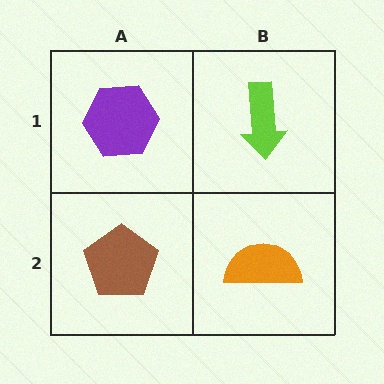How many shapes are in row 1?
2 shapes.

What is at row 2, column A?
A brown pentagon.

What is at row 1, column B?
A lime arrow.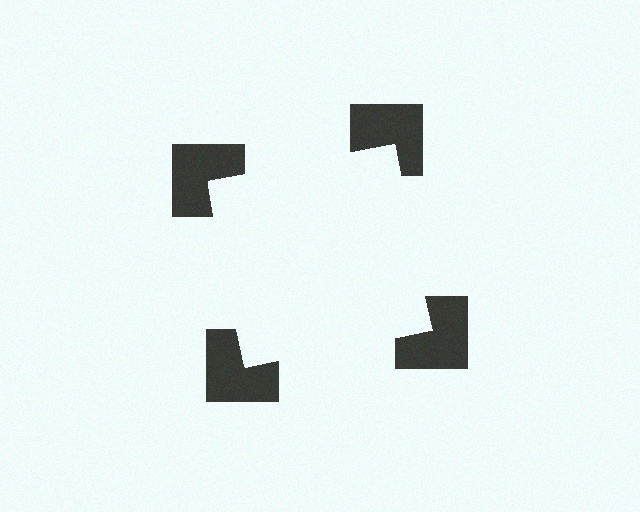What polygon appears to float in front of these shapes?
An illusory square — its edges are inferred from the aligned wedge cuts in the notched squares, not physically drawn.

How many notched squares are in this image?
There are 4 — one at each vertex of the illusory square.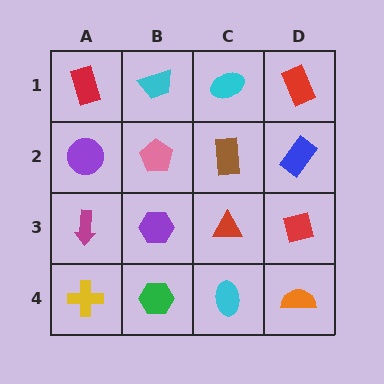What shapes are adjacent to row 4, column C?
A red triangle (row 3, column C), a green hexagon (row 4, column B), an orange semicircle (row 4, column D).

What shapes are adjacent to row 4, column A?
A magenta arrow (row 3, column A), a green hexagon (row 4, column B).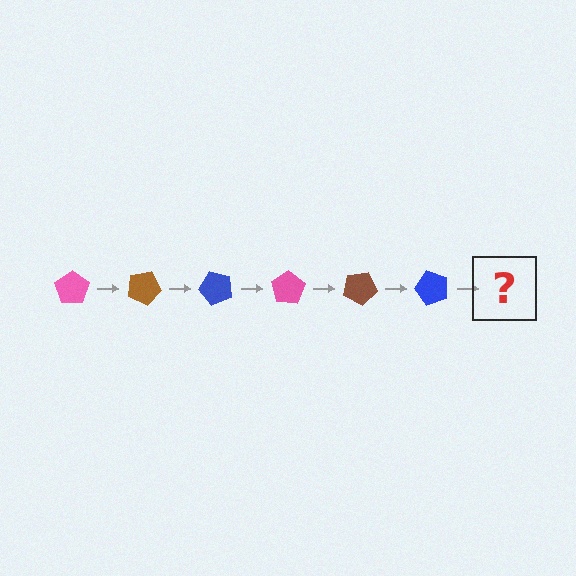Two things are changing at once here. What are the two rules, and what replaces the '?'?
The two rules are that it rotates 25 degrees each step and the color cycles through pink, brown, and blue. The '?' should be a pink pentagon, rotated 150 degrees from the start.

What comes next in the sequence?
The next element should be a pink pentagon, rotated 150 degrees from the start.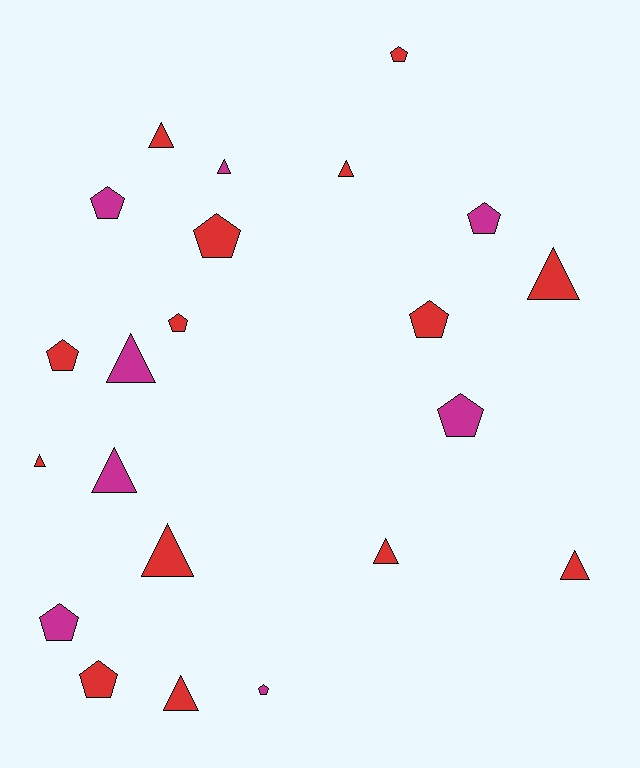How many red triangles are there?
There are 8 red triangles.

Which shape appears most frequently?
Pentagon, with 11 objects.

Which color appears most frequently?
Red, with 14 objects.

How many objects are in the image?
There are 22 objects.